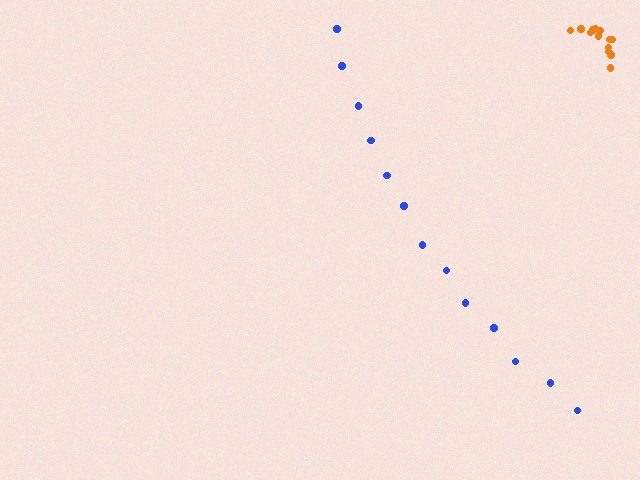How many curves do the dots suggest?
There are 2 distinct paths.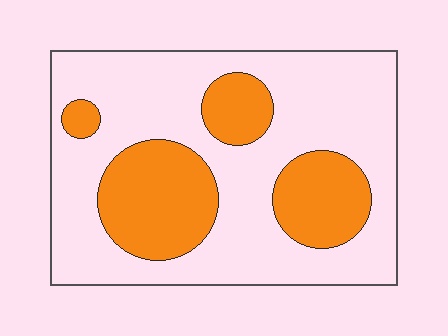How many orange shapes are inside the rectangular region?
4.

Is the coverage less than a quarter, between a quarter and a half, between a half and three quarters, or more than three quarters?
Between a quarter and a half.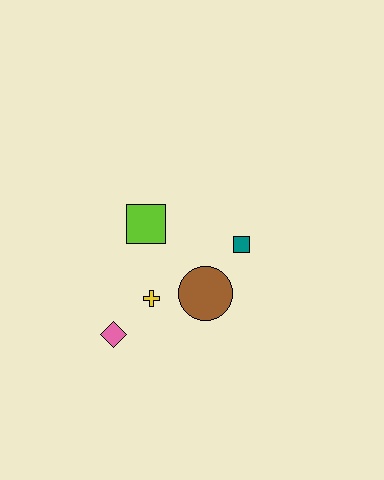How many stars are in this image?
There are no stars.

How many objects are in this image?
There are 5 objects.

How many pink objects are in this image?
There is 1 pink object.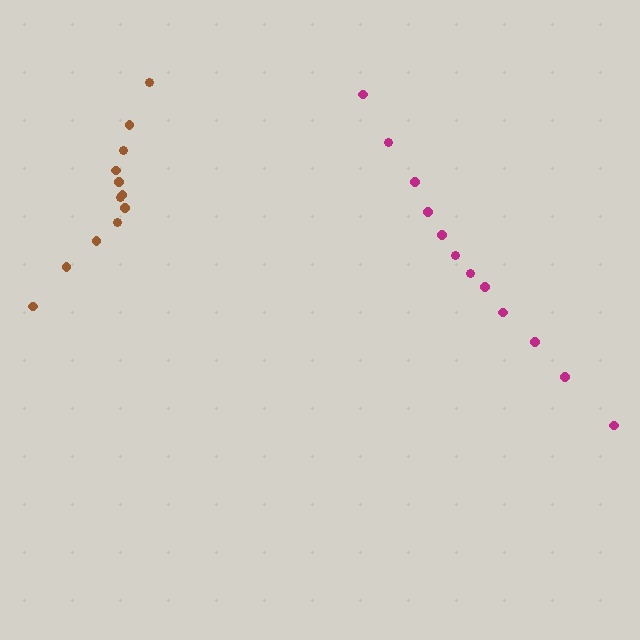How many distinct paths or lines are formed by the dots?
There are 2 distinct paths.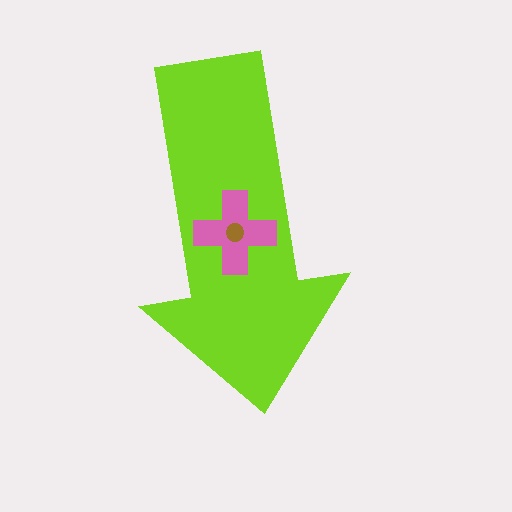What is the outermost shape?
The lime arrow.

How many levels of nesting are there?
3.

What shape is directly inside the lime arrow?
The pink cross.